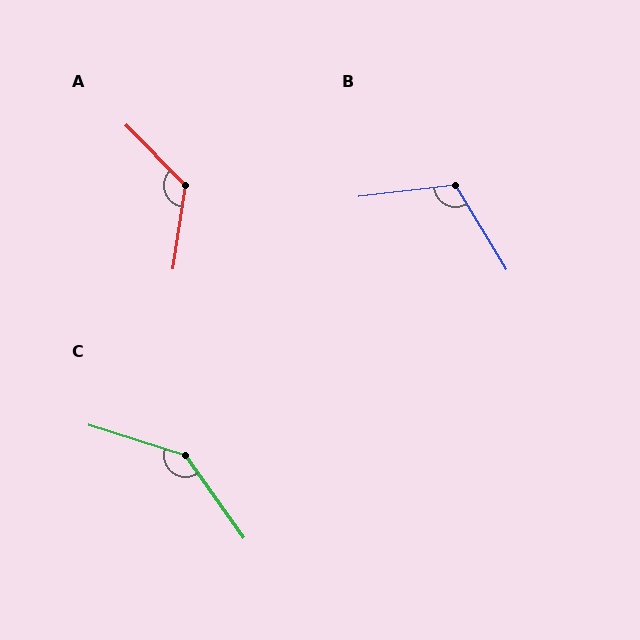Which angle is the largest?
C, at approximately 143 degrees.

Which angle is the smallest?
B, at approximately 115 degrees.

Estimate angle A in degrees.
Approximately 127 degrees.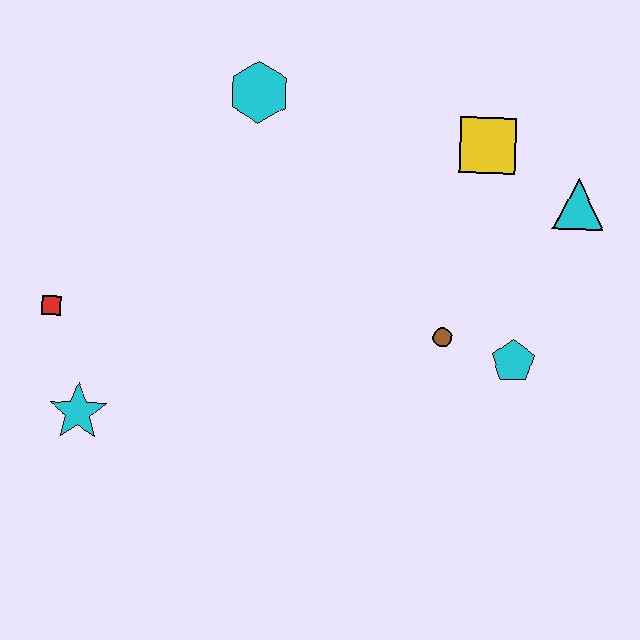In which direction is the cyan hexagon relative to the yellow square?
The cyan hexagon is to the left of the yellow square.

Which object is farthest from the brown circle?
The red square is farthest from the brown circle.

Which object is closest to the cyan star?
The red square is closest to the cyan star.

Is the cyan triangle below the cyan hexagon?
Yes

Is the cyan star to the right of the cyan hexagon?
No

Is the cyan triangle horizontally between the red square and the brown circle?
No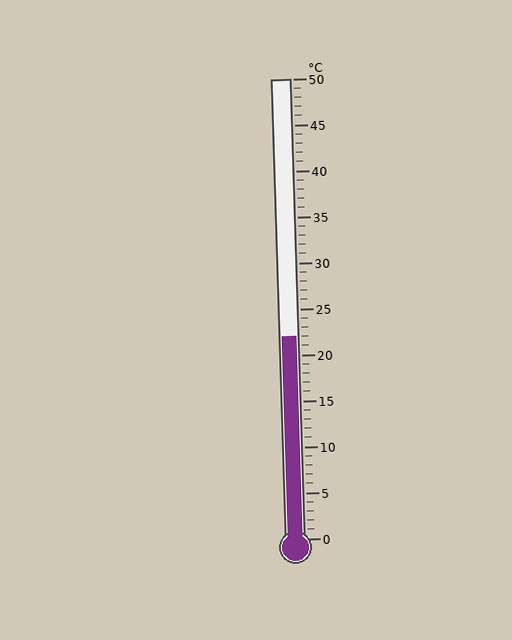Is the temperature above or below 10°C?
The temperature is above 10°C.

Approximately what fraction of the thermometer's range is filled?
The thermometer is filled to approximately 45% of its range.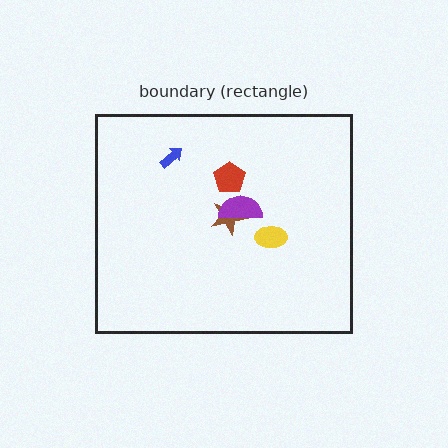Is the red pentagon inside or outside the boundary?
Inside.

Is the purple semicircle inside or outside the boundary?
Inside.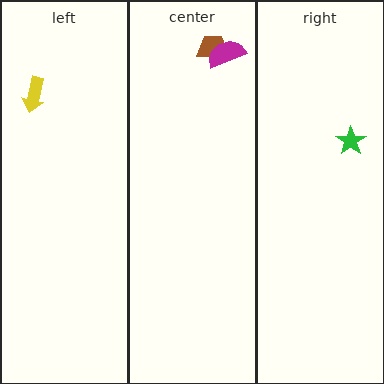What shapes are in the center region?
The brown trapezoid, the magenta semicircle.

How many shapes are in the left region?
1.